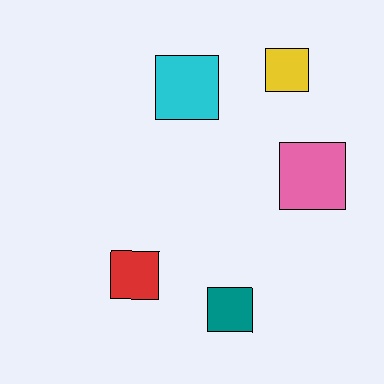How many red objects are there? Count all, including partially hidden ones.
There is 1 red object.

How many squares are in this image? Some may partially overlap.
There are 5 squares.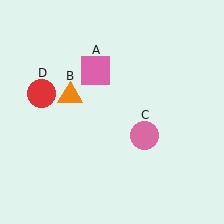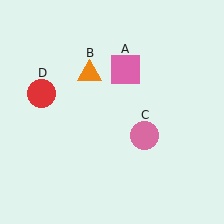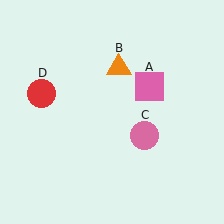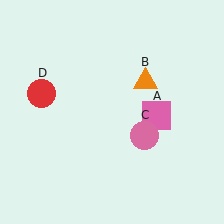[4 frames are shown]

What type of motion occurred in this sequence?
The pink square (object A), orange triangle (object B) rotated clockwise around the center of the scene.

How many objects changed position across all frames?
2 objects changed position: pink square (object A), orange triangle (object B).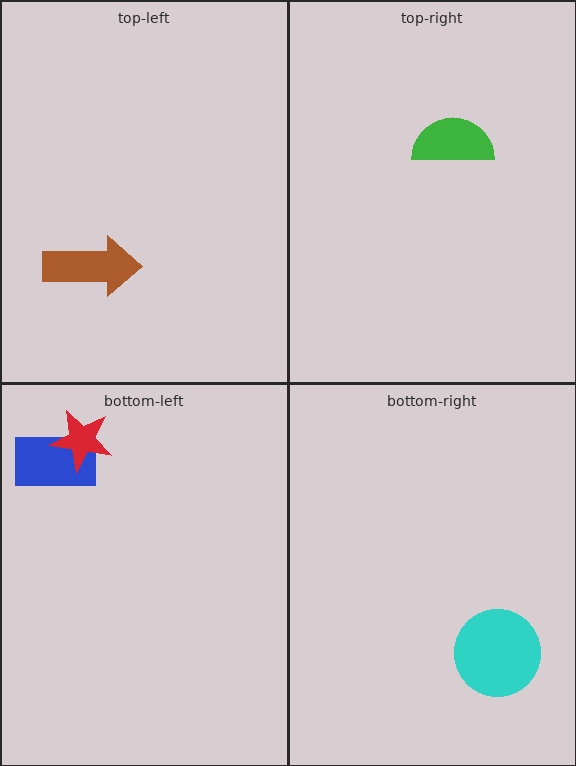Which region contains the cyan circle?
The bottom-right region.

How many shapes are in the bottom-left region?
2.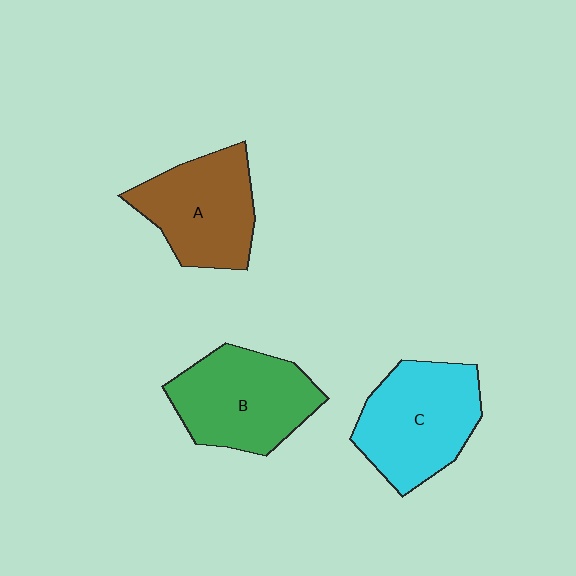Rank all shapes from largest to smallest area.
From largest to smallest: C (cyan), B (green), A (brown).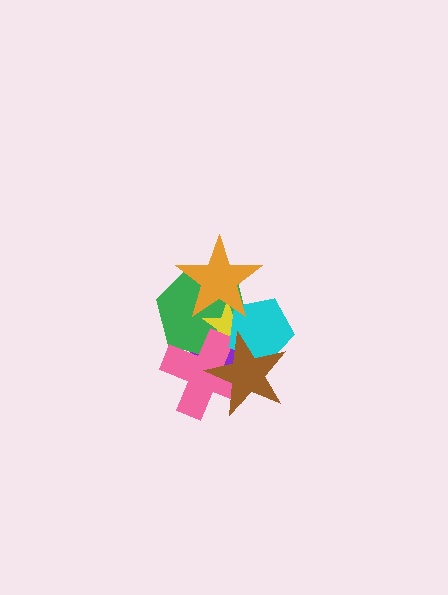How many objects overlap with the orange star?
4 objects overlap with the orange star.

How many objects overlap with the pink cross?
5 objects overlap with the pink cross.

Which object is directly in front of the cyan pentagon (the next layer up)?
The brown star is directly in front of the cyan pentagon.